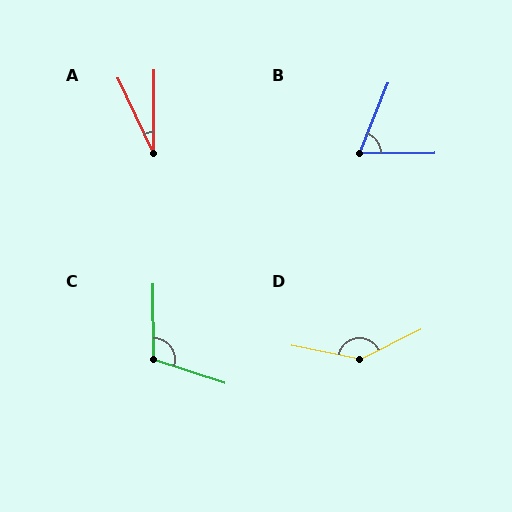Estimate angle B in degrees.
Approximately 68 degrees.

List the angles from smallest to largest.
A (26°), B (68°), C (109°), D (143°).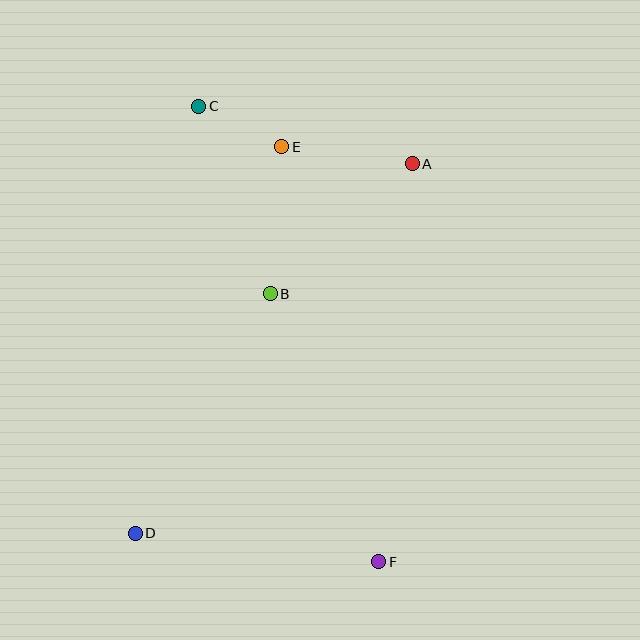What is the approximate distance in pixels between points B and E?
The distance between B and E is approximately 147 pixels.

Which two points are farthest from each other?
Points C and F are farthest from each other.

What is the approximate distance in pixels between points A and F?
The distance between A and F is approximately 399 pixels.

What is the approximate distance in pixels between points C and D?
The distance between C and D is approximately 432 pixels.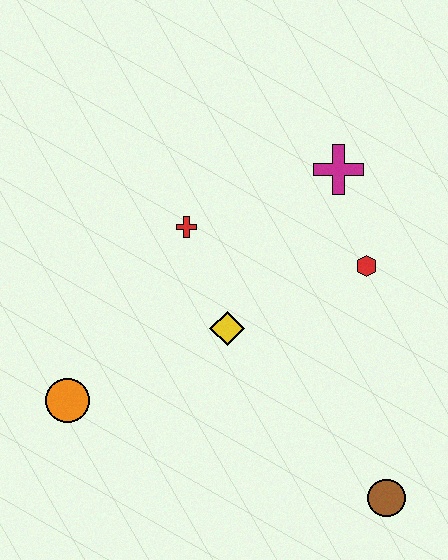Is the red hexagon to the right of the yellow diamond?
Yes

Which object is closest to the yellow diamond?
The red cross is closest to the yellow diamond.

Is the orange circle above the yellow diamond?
No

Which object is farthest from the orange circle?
The magenta cross is farthest from the orange circle.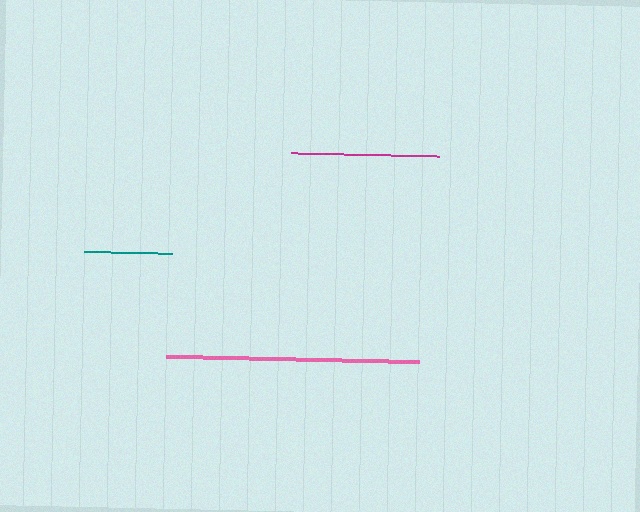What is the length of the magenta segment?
The magenta segment is approximately 148 pixels long.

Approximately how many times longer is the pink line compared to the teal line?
The pink line is approximately 2.9 times the length of the teal line.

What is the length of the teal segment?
The teal segment is approximately 88 pixels long.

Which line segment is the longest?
The pink line is the longest at approximately 253 pixels.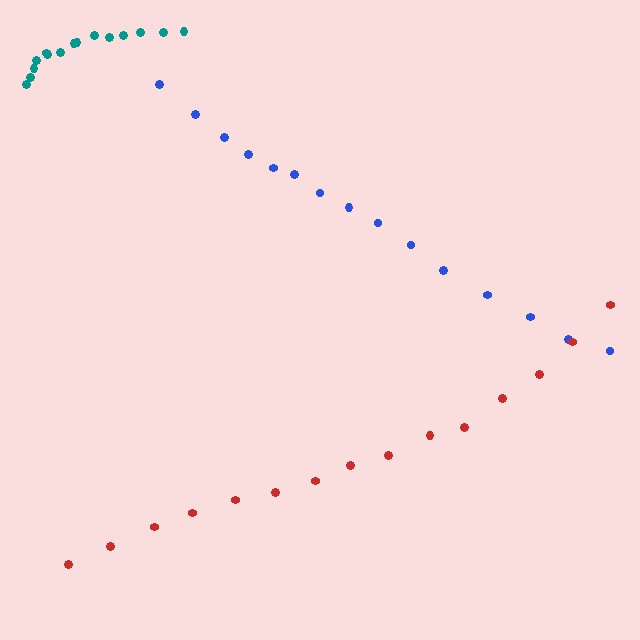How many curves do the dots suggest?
There are 3 distinct paths.